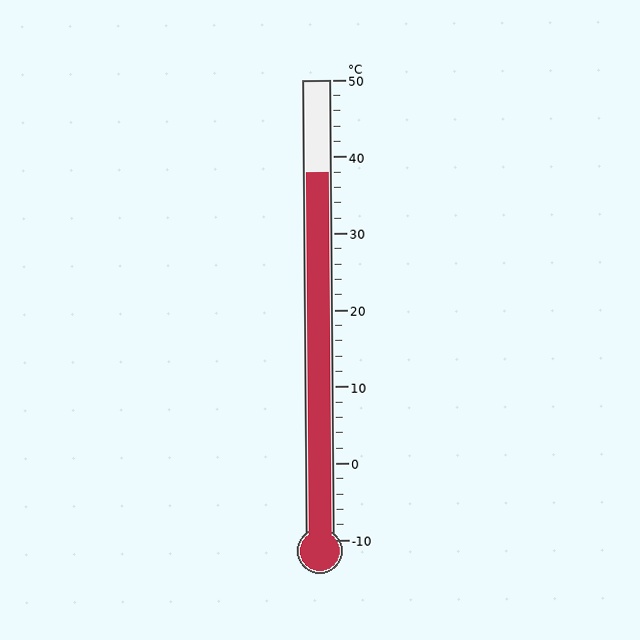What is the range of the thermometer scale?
The thermometer scale ranges from -10°C to 50°C.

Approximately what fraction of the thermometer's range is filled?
The thermometer is filled to approximately 80% of its range.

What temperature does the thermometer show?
The thermometer shows approximately 38°C.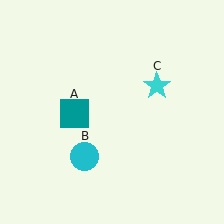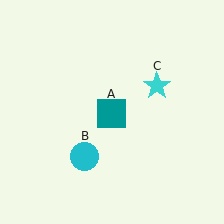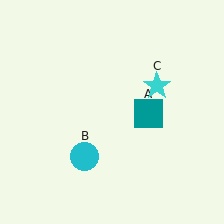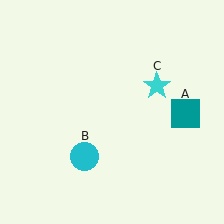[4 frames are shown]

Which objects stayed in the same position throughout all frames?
Cyan circle (object B) and cyan star (object C) remained stationary.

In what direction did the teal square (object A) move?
The teal square (object A) moved right.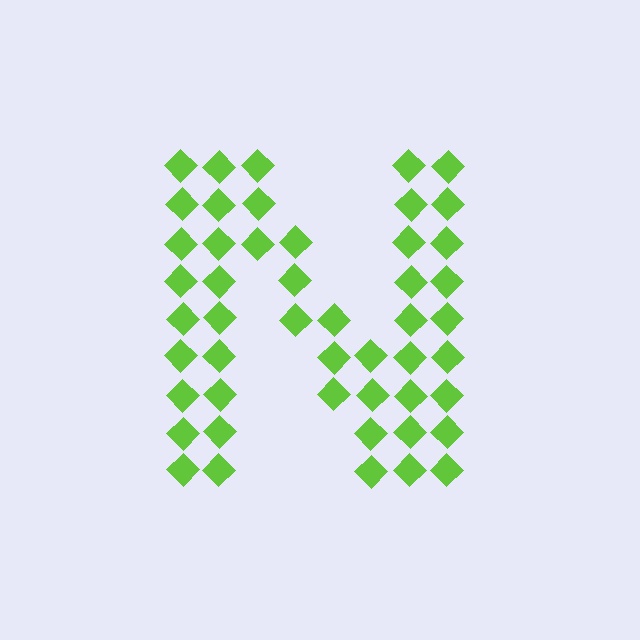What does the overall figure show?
The overall figure shows the letter N.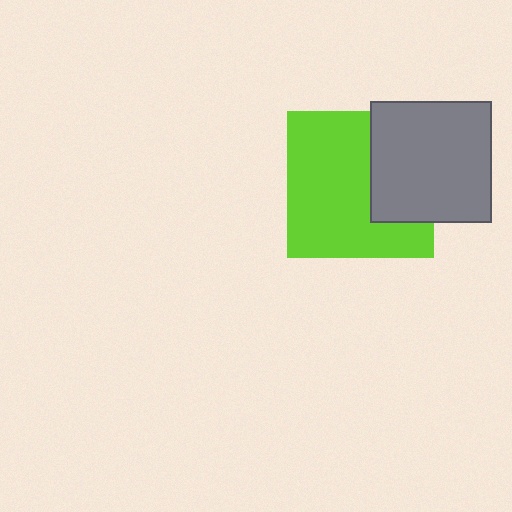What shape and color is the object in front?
The object in front is a gray square.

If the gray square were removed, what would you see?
You would see the complete lime square.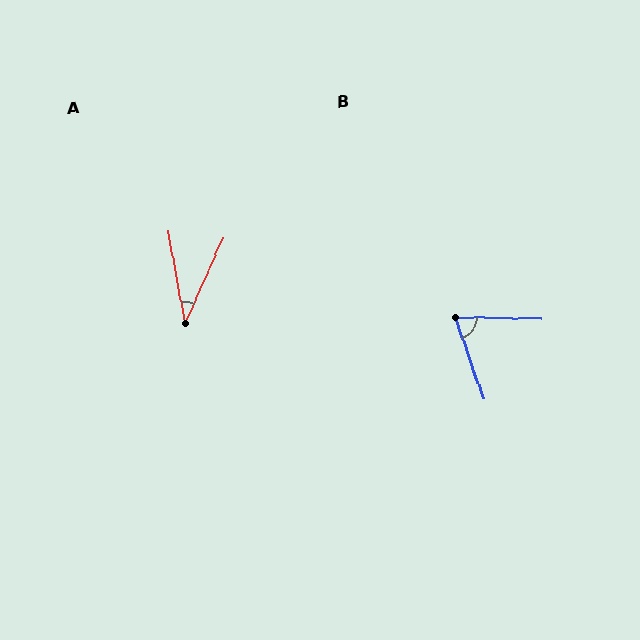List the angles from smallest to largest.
A (34°), B (70°).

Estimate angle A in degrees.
Approximately 34 degrees.